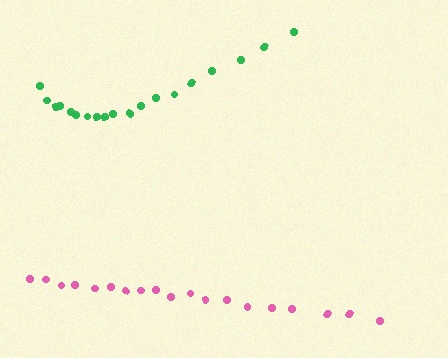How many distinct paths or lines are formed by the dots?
There are 2 distinct paths.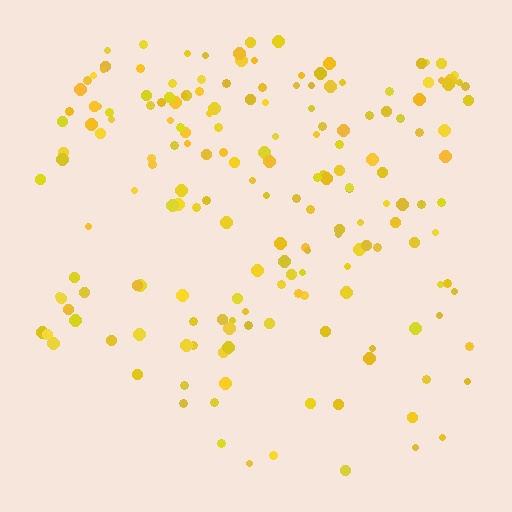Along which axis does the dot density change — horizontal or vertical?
Vertical.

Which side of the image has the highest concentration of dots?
The top.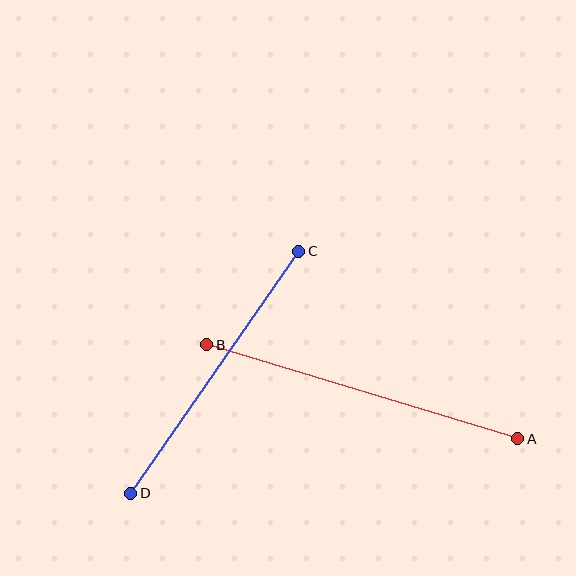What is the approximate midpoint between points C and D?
The midpoint is at approximately (215, 372) pixels.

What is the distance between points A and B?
The distance is approximately 325 pixels.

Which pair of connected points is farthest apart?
Points A and B are farthest apart.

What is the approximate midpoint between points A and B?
The midpoint is at approximately (362, 392) pixels.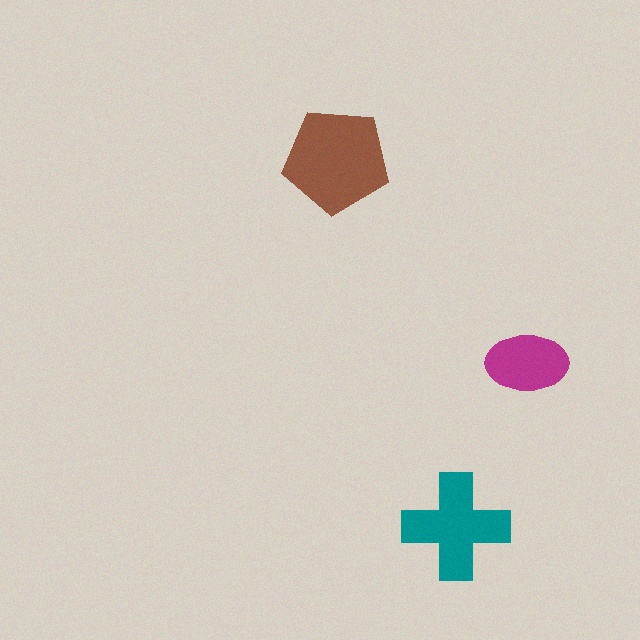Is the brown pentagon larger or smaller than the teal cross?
Larger.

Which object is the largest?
The brown pentagon.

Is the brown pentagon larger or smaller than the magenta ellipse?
Larger.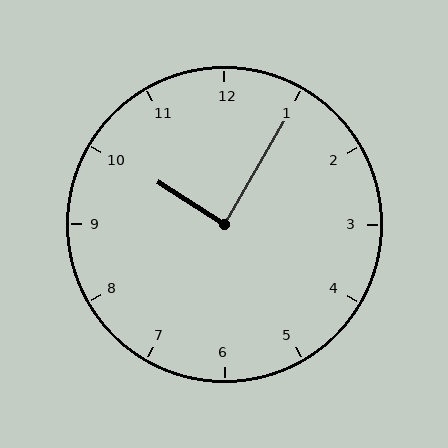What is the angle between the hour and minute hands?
Approximately 88 degrees.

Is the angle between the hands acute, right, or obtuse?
It is right.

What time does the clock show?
10:05.